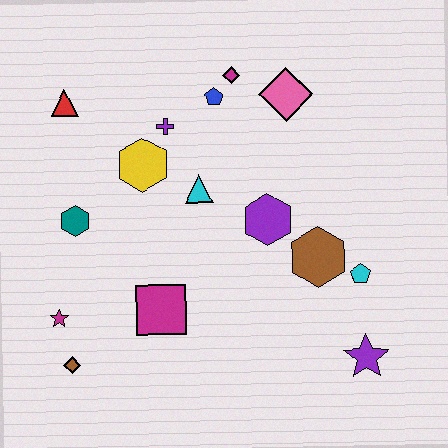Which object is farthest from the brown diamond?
The pink diamond is farthest from the brown diamond.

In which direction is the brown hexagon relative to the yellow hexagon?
The brown hexagon is to the right of the yellow hexagon.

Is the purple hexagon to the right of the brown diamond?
Yes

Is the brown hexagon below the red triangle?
Yes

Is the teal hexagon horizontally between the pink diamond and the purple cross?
No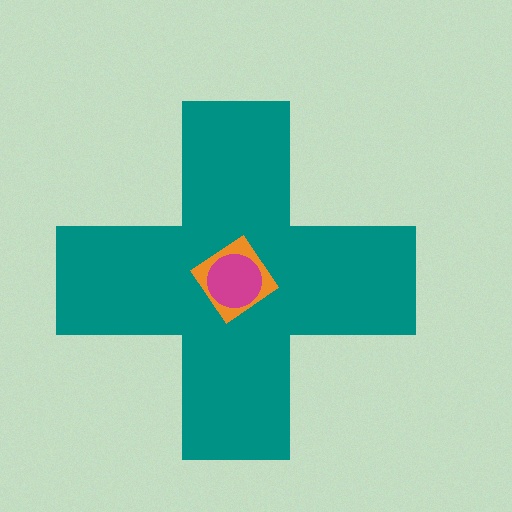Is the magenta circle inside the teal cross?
Yes.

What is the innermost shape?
The magenta circle.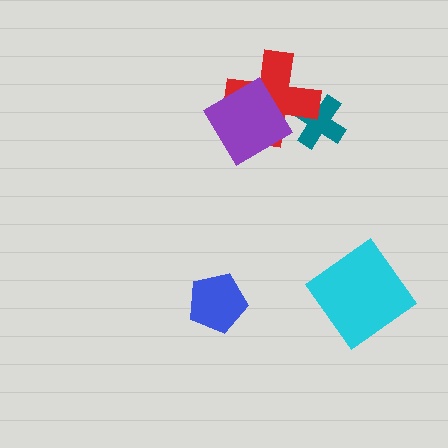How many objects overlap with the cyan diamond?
0 objects overlap with the cyan diamond.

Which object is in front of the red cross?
The purple diamond is in front of the red cross.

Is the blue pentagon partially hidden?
No, no other shape covers it.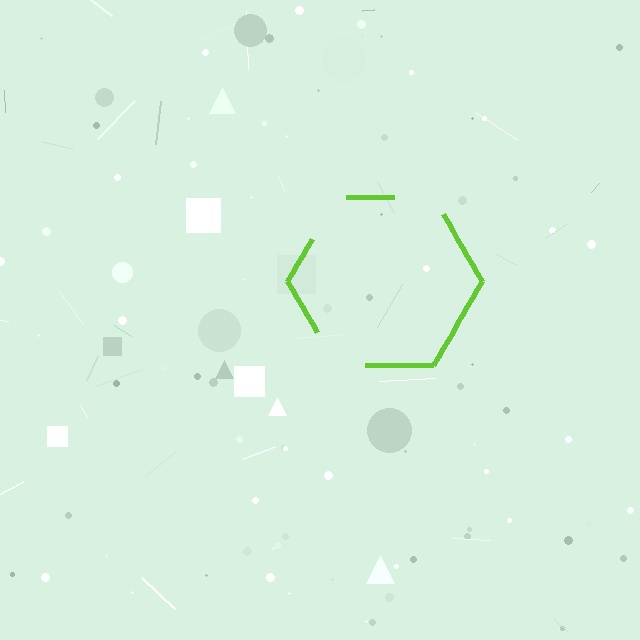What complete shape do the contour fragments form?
The contour fragments form a hexagon.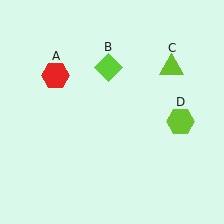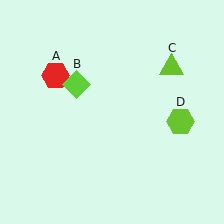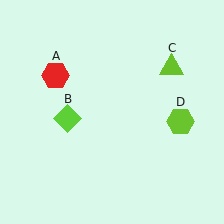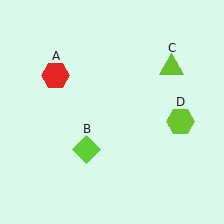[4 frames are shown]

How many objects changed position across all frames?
1 object changed position: lime diamond (object B).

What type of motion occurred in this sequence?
The lime diamond (object B) rotated counterclockwise around the center of the scene.